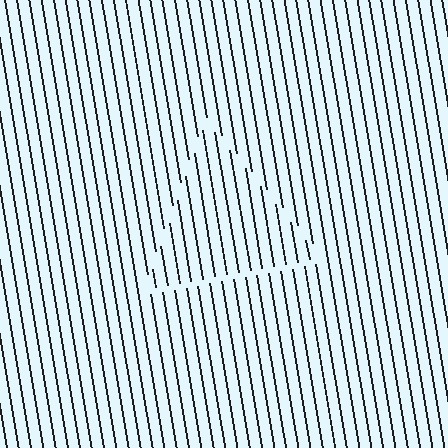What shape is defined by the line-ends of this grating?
An illusory triangle. The interior of the shape contains the same grating, shifted by half a period — the contour is defined by the phase discontinuity where line-ends from the inner and outer gratings abut.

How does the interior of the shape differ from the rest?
The interior of the shape contains the same grating, shifted by half a period — the contour is defined by the phase discontinuity where line-ends from the inner and outer gratings abut.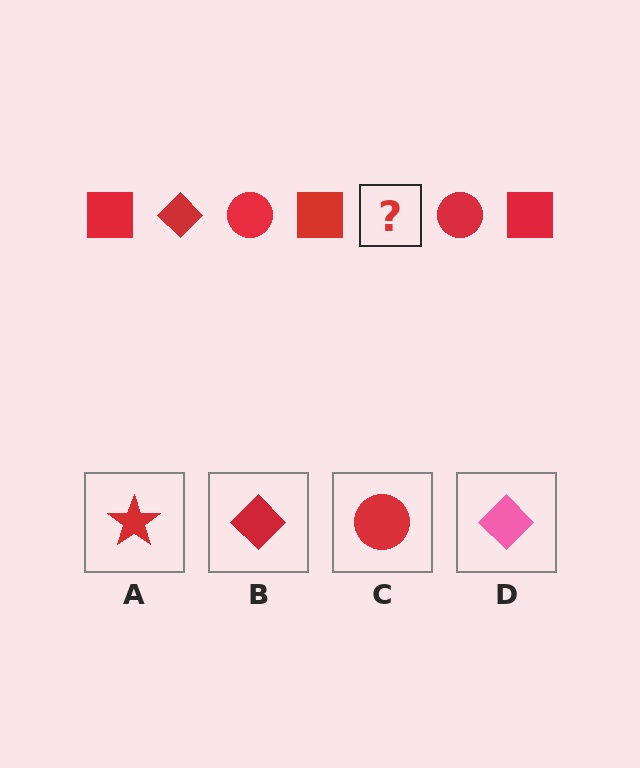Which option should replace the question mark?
Option B.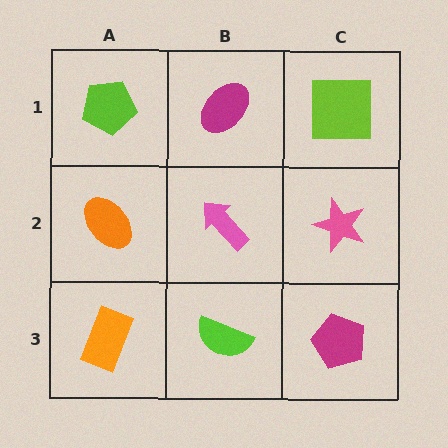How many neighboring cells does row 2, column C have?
3.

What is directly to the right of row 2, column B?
A pink star.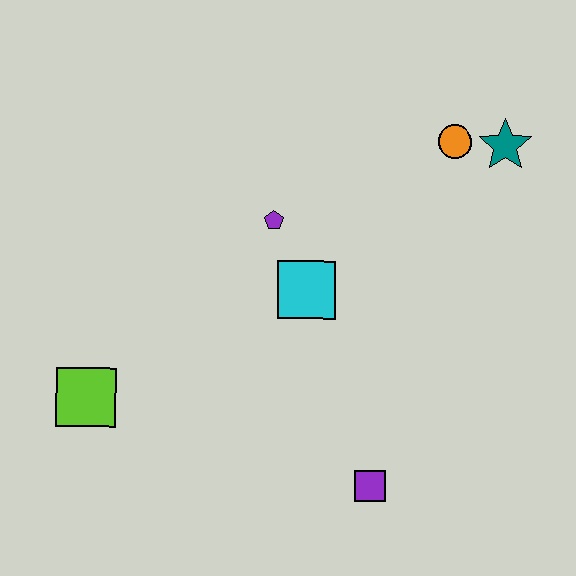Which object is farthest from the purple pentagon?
The purple square is farthest from the purple pentagon.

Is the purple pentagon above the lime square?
Yes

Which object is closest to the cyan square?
The purple pentagon is closest to the cyan square.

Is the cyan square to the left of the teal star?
Yes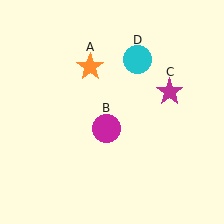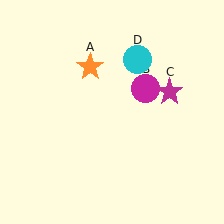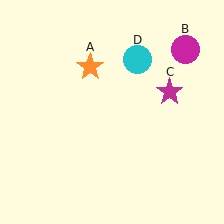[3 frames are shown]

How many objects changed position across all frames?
1 object changed position: magenta circle (object B).